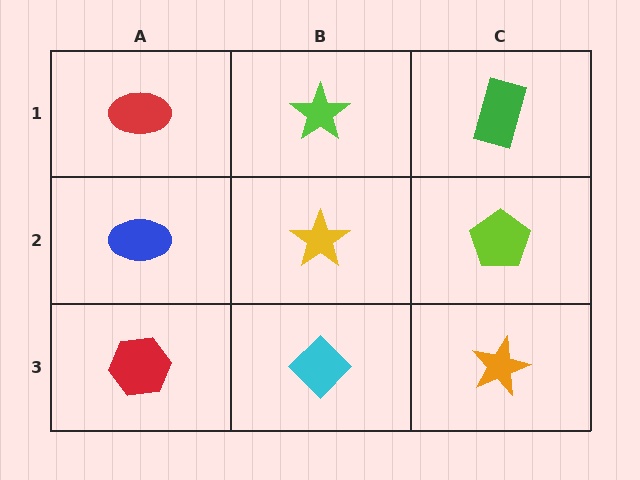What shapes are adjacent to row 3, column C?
A lime pentagon (row 2, column C), a cyan diamond (row 3, column B).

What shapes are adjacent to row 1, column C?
A lime pentagon (row 2, column C), a lime star (row 1, column B).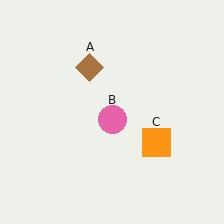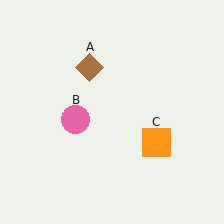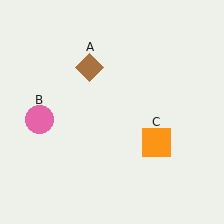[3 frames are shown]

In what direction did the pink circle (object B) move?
The pink circle (object B) moved left.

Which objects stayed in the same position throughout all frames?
Brown diamond (object A) and orange square (object C) remained stationary.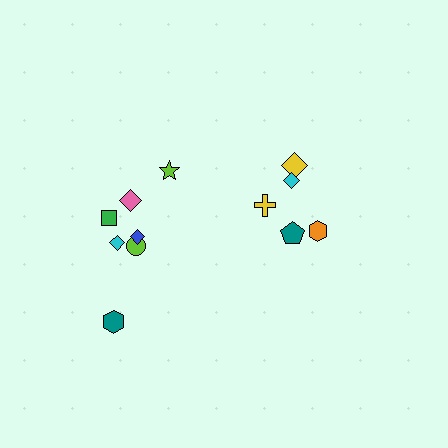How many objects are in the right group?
There are 5 objects.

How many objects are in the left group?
There are 7 objects.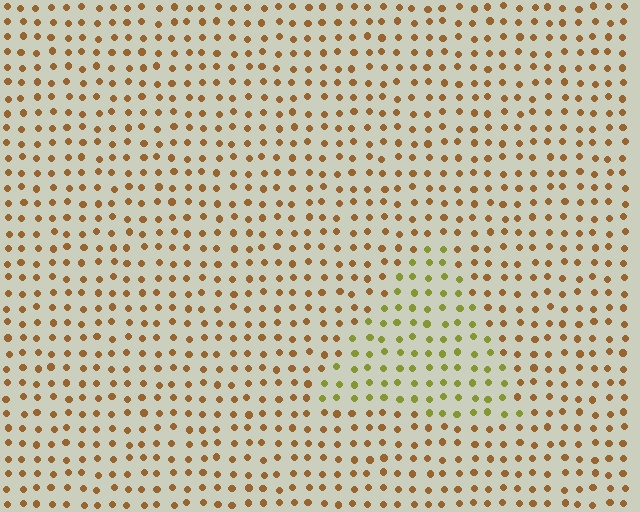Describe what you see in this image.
The image is filled with small brown elements in a uniform arrangement. A triangle-shaped region is visible where the elements are tinted to a slightly different hue, forming a subtle color boundary.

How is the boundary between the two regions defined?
The boundary is defined purely by a slight shift in hue (about 41 degrees). Spacing, size, and orientation are identical on both sides.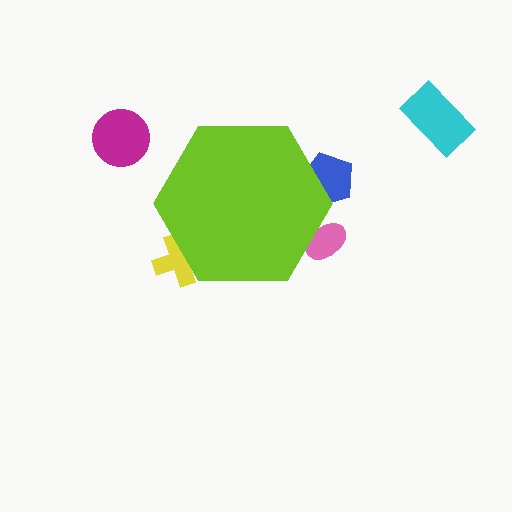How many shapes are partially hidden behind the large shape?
3 shapes are partially hidden.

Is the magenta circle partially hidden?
No, the magenta circle is fully visible.